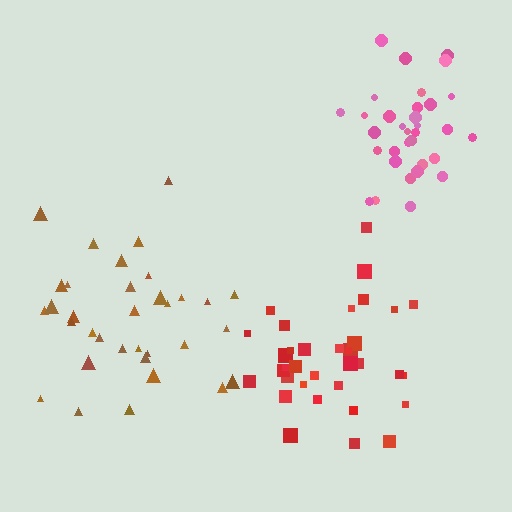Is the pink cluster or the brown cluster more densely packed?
Pink.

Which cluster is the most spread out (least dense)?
Brown.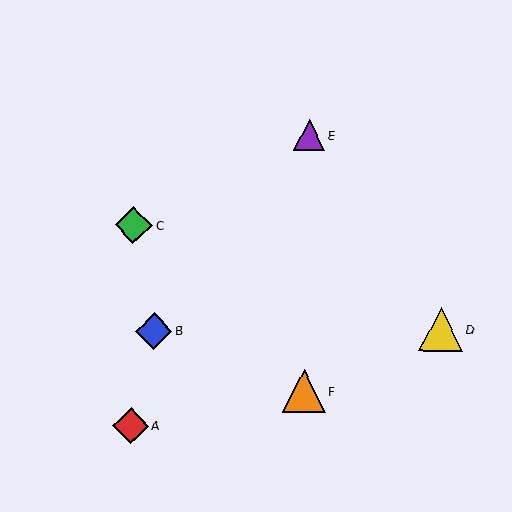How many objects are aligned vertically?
2 objects (E, F) are aligned vertically.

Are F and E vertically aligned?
Yes, both are at x≈304.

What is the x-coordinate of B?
Object B is at x≈154.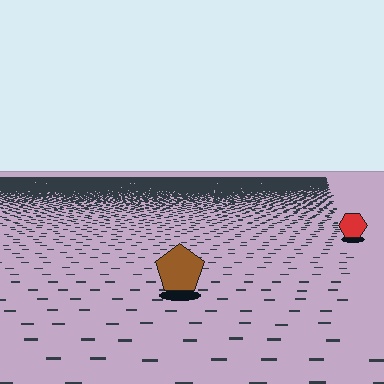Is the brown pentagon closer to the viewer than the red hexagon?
Yes. The brown pentagon is closer — you can tell from the texture gradient: the ground texture is coarser near it.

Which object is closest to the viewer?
The brown pentagon is closest. The texture marks near it are larger and more spread out.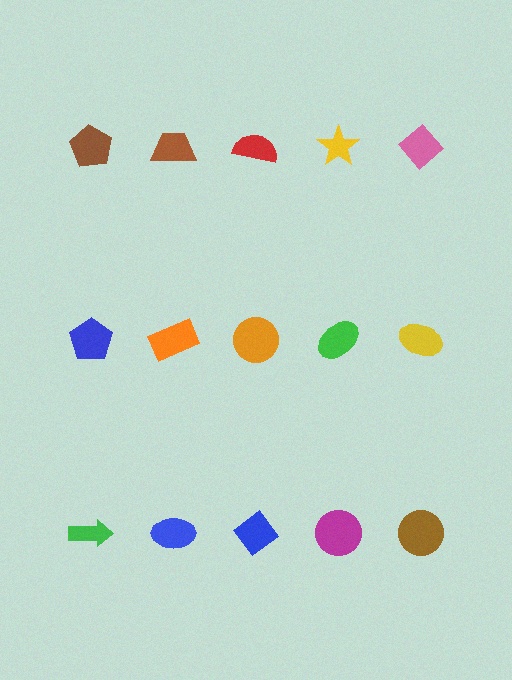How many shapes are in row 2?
5 shapes.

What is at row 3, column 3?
A blue diamond.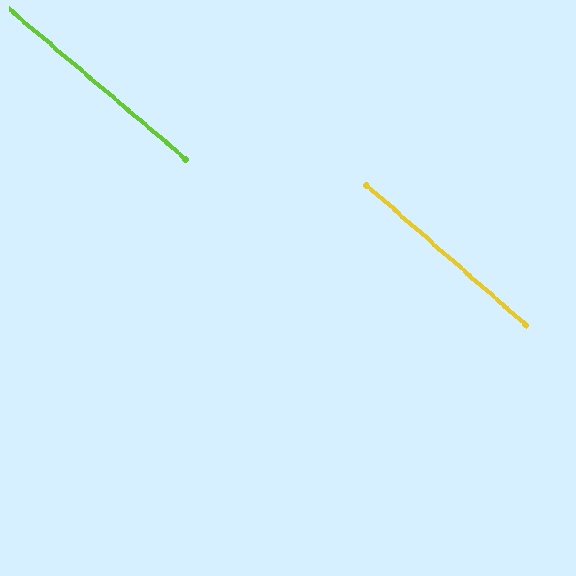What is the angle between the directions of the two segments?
Approximately 1 degree.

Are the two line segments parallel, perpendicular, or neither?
Parallel — their directions differ by only 1.0°.